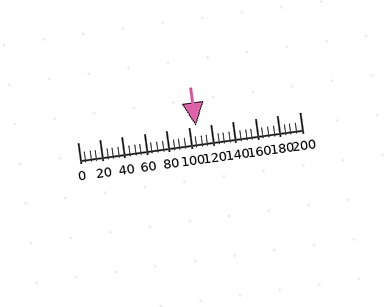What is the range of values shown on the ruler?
The ruler shows values from 0 to 200.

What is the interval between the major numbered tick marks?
The major tick marks are spaced 20 units apart.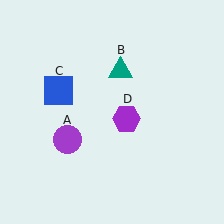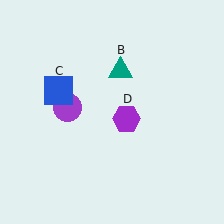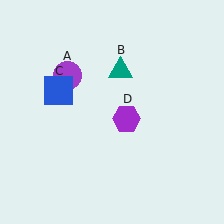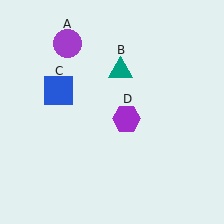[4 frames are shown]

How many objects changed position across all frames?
1 object changed position: purple circle (object A).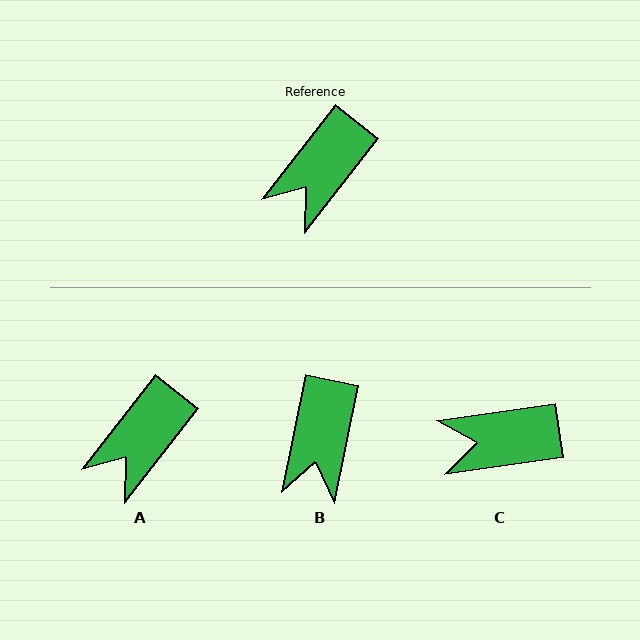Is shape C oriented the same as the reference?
No, it is off by about 44 degrees.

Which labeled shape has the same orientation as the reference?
A.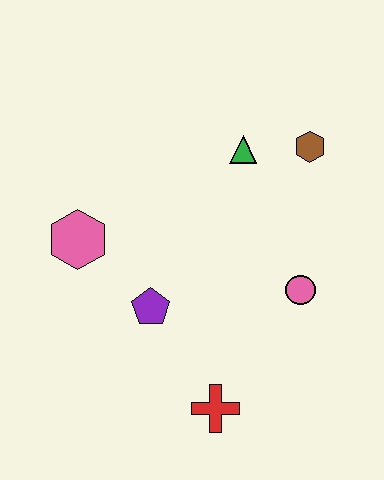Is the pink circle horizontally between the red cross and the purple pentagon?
No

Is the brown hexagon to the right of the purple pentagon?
Yes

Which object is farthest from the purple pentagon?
The brown hexagon is farthest from the purple pentagon.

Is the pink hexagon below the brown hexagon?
Yes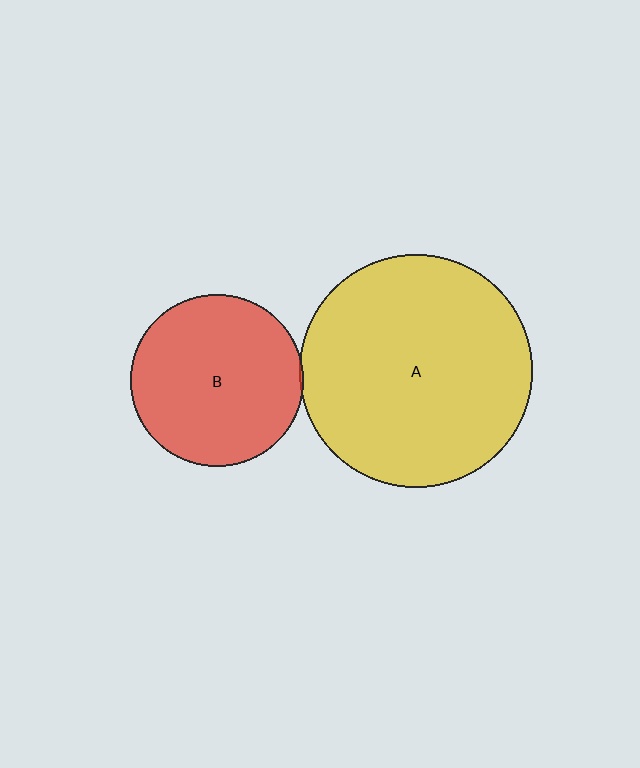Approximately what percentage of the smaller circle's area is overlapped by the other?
Approximately 5%.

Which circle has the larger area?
Circle A (yellow).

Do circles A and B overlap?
Yes.